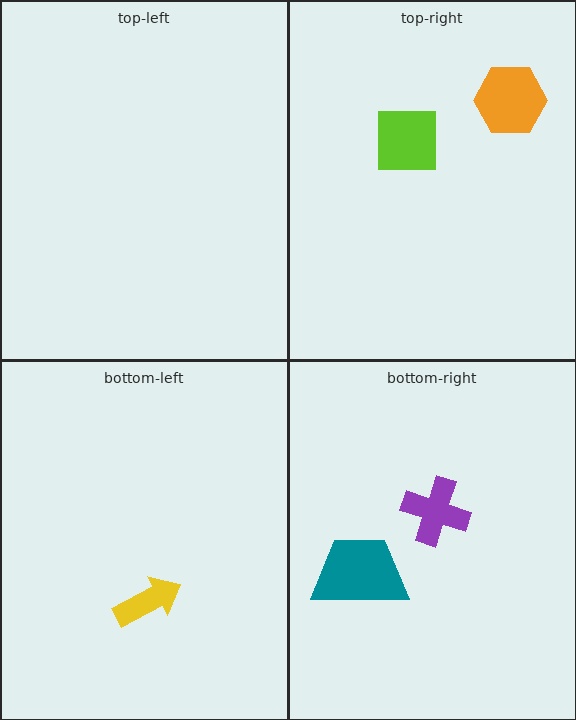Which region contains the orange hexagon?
The top-right region.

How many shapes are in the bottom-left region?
1.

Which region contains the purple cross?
The bottom-right region.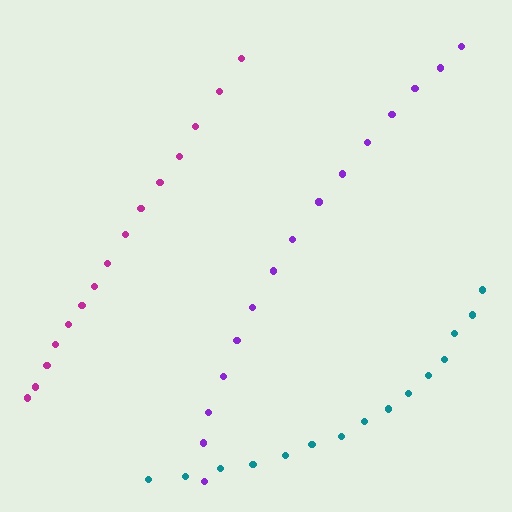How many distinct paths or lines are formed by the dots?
There are 3 distinct paths.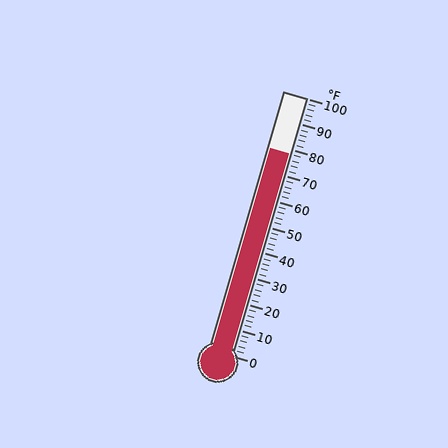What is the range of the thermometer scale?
The thermometer scale ranges from 0°F to 100°F.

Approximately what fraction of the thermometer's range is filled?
The thermometer is filled to approximately 80% of its range.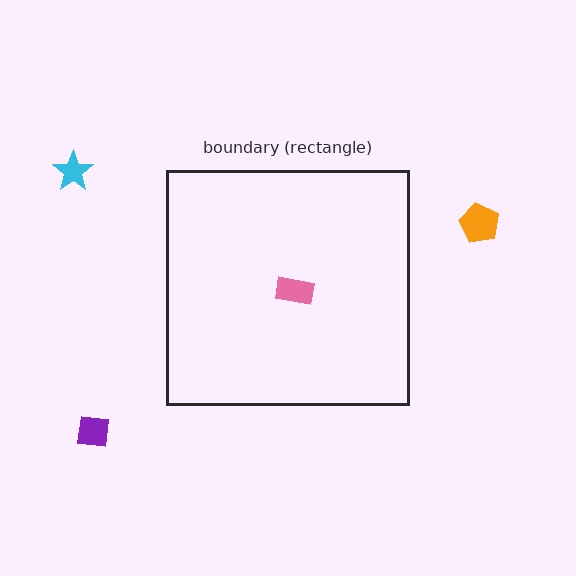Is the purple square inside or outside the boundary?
Outside.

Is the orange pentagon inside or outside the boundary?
Outside.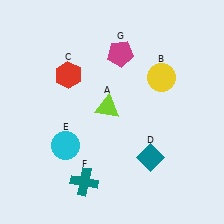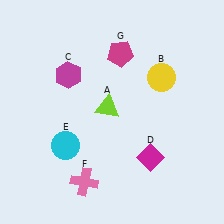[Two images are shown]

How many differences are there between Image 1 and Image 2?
There are 3 differences between the two images.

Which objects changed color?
C changed from red to magenta. D changed from teal to magenta. F changed from teal to pink.